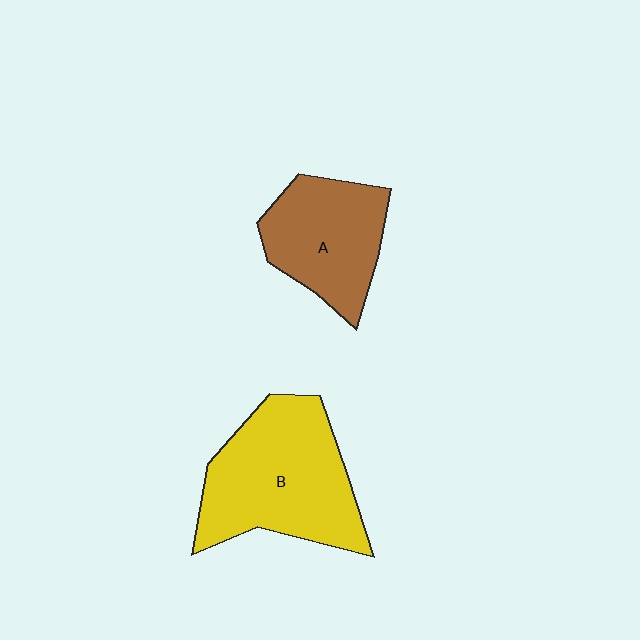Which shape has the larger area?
Shape B (yellow).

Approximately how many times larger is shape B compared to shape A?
Approximately 1.4 times.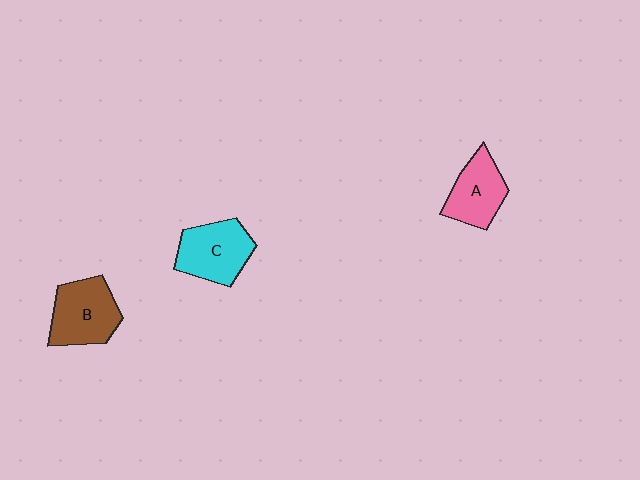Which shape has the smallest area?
Shape A (pink).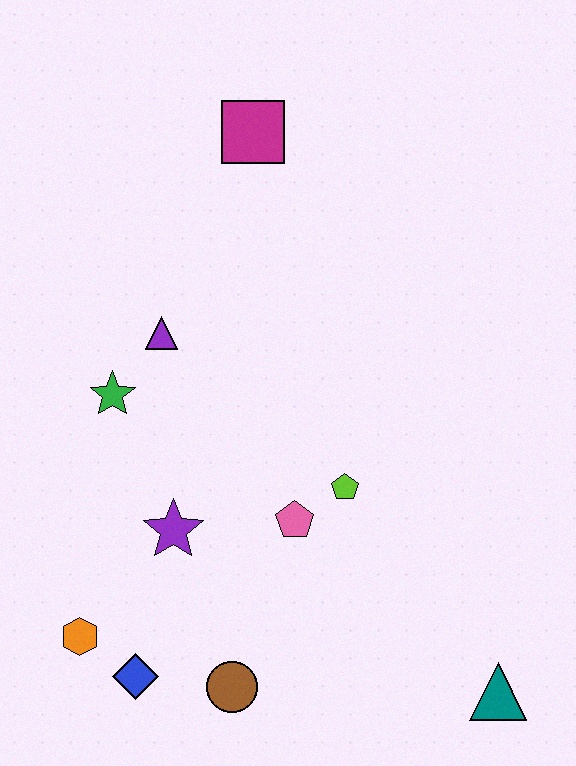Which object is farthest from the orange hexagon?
The magenta square is farthest from the orange hexagon.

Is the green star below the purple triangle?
Yes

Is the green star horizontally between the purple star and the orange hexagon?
Yes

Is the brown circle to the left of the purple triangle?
No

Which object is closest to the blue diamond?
The orange hexagon is closest to the blue diamond.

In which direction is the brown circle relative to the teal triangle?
The brown circle is to the left of the teal triangle.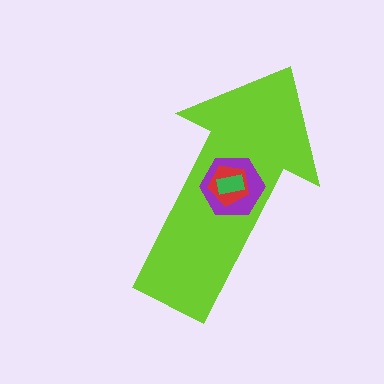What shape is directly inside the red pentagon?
The green rectangle.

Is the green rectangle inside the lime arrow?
Yes.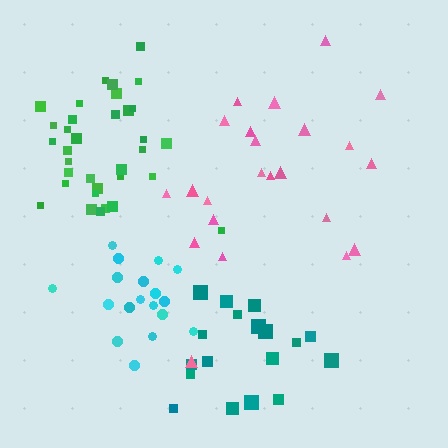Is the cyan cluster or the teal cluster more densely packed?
Cyan.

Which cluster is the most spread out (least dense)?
Pink.